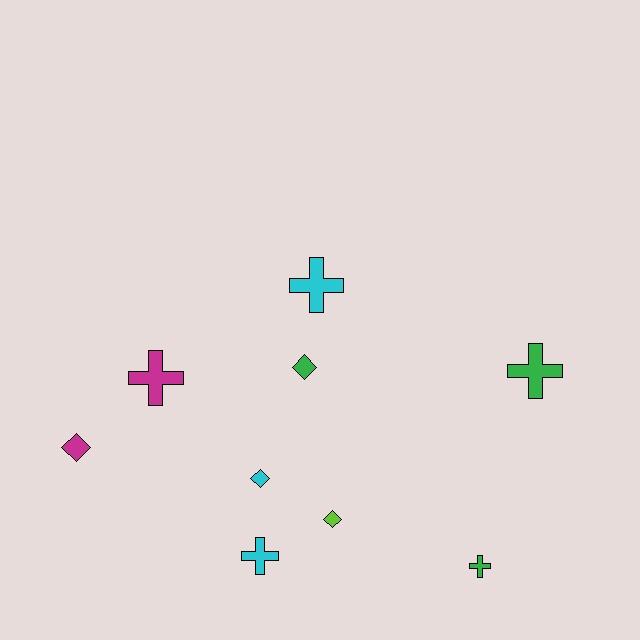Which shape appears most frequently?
Cross, with 5 objects.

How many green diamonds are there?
There is 1 green diamond.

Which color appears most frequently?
Green, with 3 objects.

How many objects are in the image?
There are 9 objects.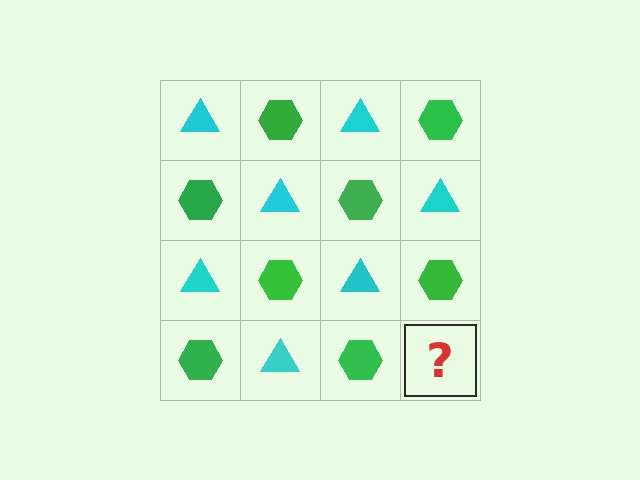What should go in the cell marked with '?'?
The missing cell should contain a cyan triangle.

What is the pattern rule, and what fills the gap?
The rule is that it alternates cyan triangle and green hexagon in a checkerboard pattern. The gap should be filled with a cyan triangle.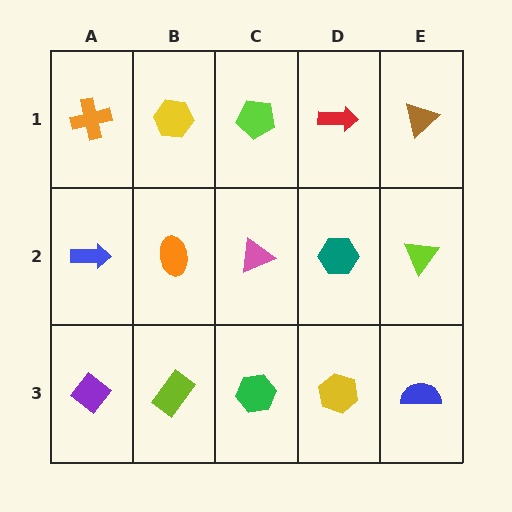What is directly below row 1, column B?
An orange ellipse.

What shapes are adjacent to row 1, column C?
A pink triangle (row 2, column C), a yellow hexagon (row 1, column B), a red arrow (row 1, column D).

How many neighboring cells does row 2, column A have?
3.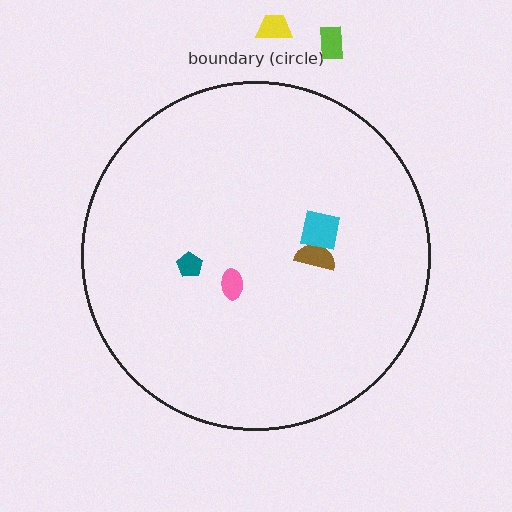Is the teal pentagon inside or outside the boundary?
Inside.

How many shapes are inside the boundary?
4 inside, 2 outside.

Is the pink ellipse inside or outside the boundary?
Inside.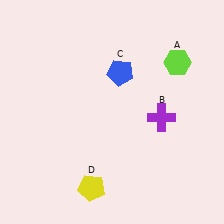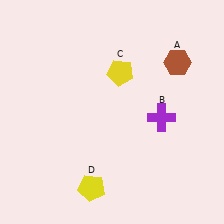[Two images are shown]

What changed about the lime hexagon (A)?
In Image 1, A is lime. In Image 2, it changed to brown.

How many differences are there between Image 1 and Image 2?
There are 2 differences between the two images.